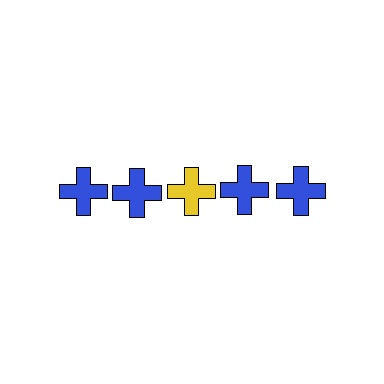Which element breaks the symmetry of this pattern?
The yellow cross in the top row, center column breaks the symmetry. All other shapes are blue crosses.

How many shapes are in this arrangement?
There are 5 shapes arranged in a grid pattern.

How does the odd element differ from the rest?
It has a different color: yellow instead of blue.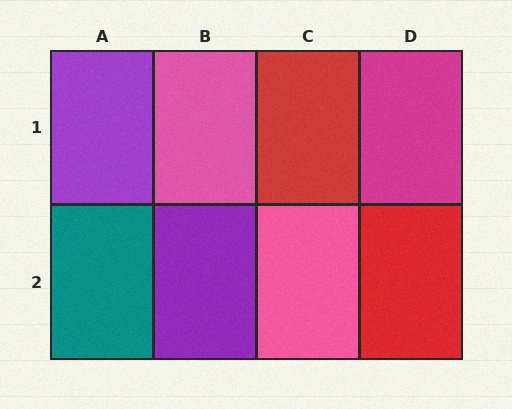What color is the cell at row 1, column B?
Pink.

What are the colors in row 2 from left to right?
Teal, purple, pink, red.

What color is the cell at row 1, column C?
Red.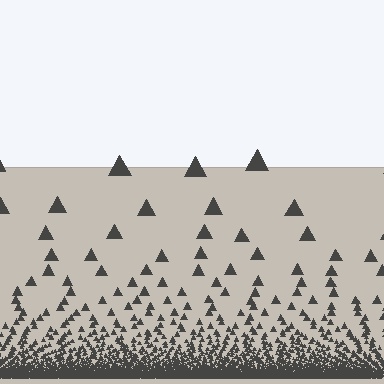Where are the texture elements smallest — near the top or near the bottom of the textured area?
Near the bottom.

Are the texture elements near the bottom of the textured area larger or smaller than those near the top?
Smaller. The gradient is inverted — elements near the bottom are smaller and denser.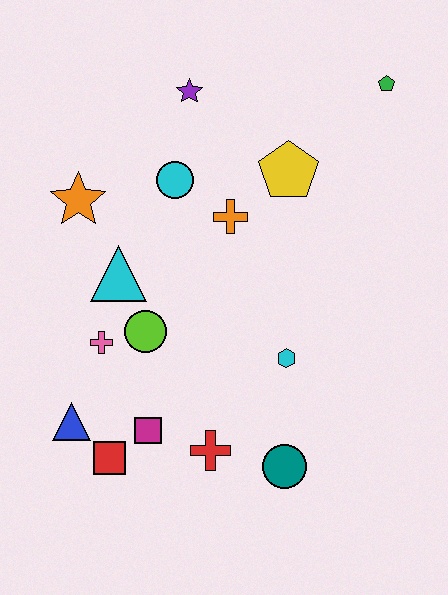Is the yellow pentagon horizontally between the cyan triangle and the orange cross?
No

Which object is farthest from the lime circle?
The green pentagon is farthest from the lime circle.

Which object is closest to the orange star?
The cyan triangle is closest to the orange star.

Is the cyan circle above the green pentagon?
No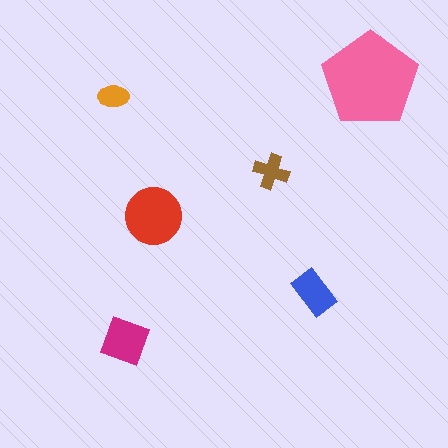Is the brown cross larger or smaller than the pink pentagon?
Smaller.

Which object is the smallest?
The orange ellipse.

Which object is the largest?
The pink pentagon.